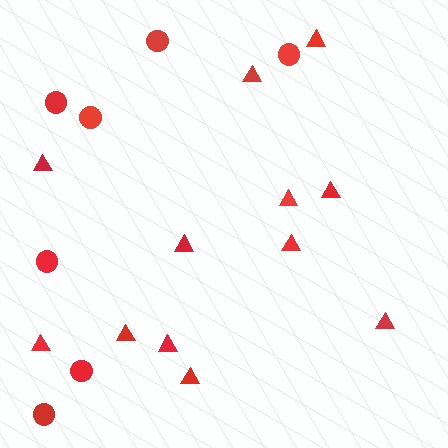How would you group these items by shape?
There are 2 groups: one group of triangles (12) and one group of circles (7).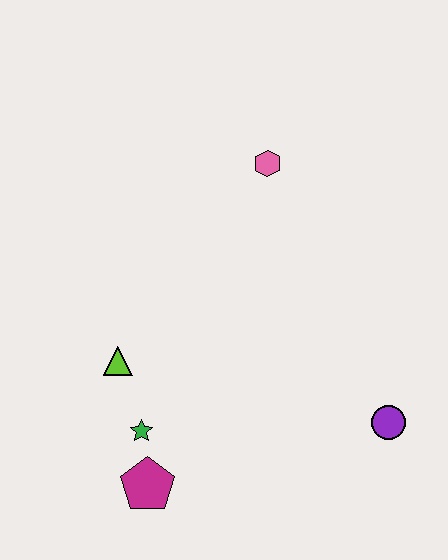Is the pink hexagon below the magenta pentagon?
No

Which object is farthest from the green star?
The pink hexagon is farthest from the green star.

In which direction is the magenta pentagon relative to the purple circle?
The magenta pentagon is to the left of the purple circle.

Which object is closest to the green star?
The magenta pentagon is closest to the green star.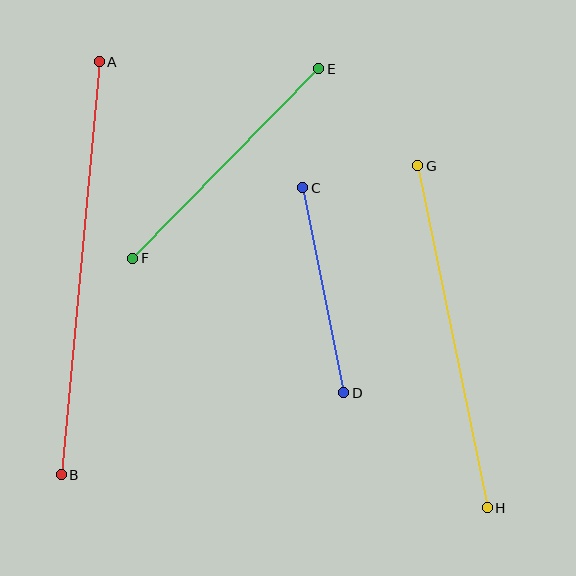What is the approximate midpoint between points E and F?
The midpoint is at approximately (226, 163) pixels.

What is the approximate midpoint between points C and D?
The midpoint is at approximately (323, 290) pixels.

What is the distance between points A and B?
The distance is approximately 415 pixels.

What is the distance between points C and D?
The distance is approximately 209 pixels.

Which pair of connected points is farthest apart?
Points A and B are farthest apart.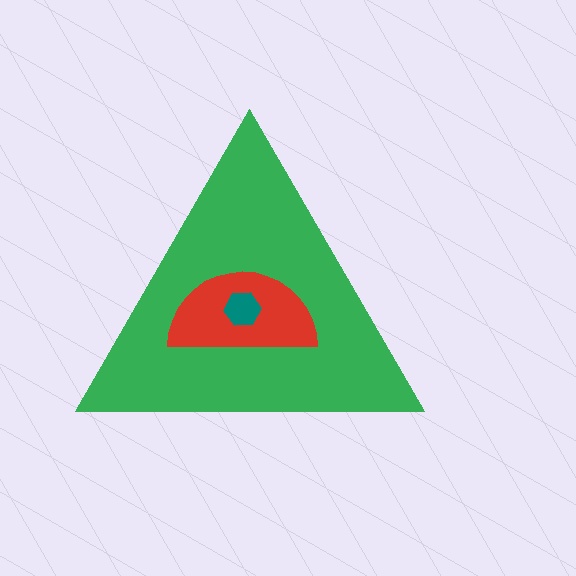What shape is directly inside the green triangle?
The red semicircle.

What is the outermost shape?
The green triangle.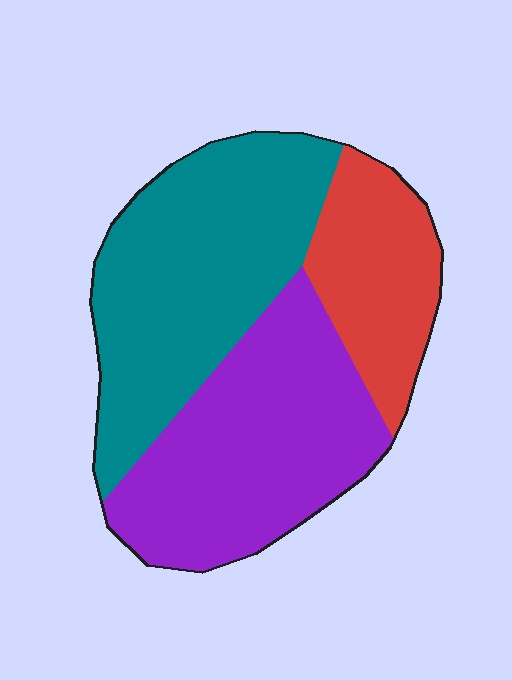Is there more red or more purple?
Purple.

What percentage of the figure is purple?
Purple covers roughly 40% of the figure.